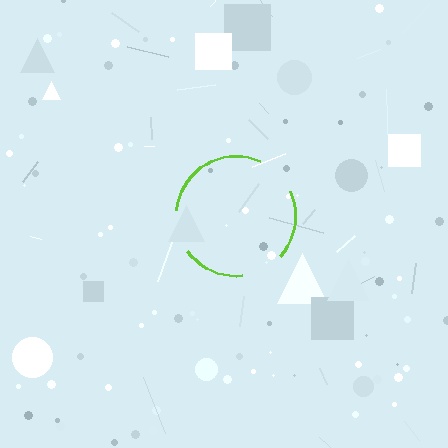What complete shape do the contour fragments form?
The contour fragments form a circle.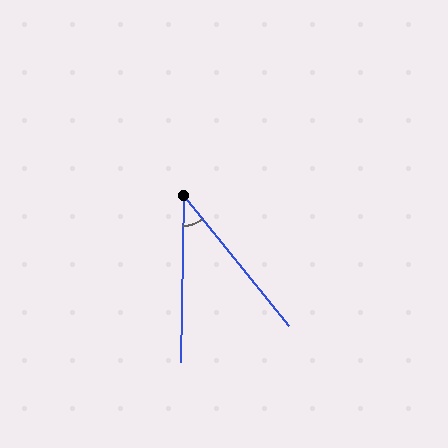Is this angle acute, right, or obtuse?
It is acute.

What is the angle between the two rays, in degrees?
Approximately 40 degrees.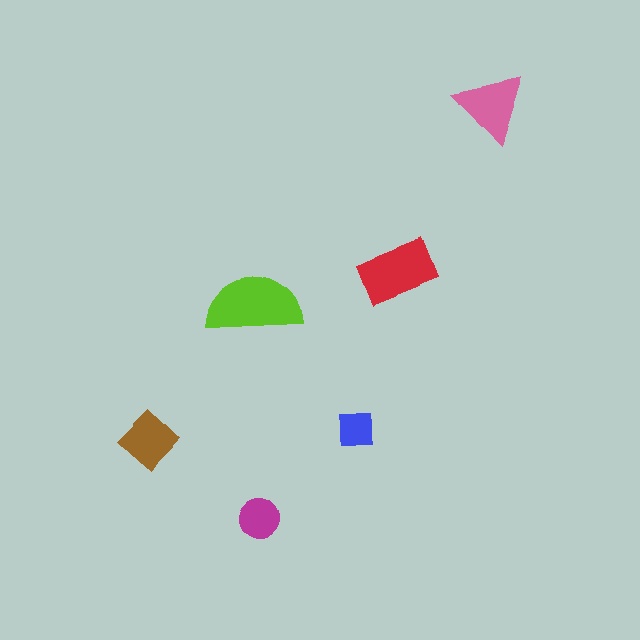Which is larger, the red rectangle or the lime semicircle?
The lime semicircle.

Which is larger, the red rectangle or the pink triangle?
The red rectangle.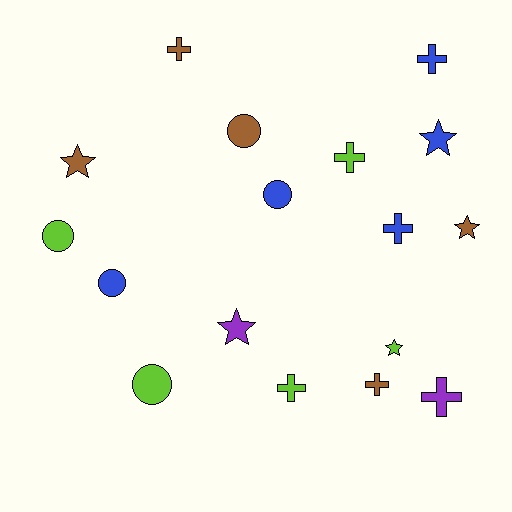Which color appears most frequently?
Brown, with 5 objects.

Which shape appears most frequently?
Cross, with 7 objects.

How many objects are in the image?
There are 17 objects.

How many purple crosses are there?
There is 1 purple cross.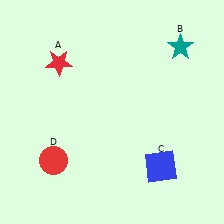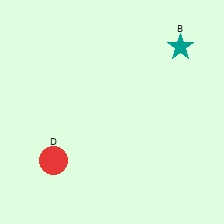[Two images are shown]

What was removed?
The blue square (C), the red star (A) were removed in Image 2.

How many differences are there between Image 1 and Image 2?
There are 2 differences between the two images.